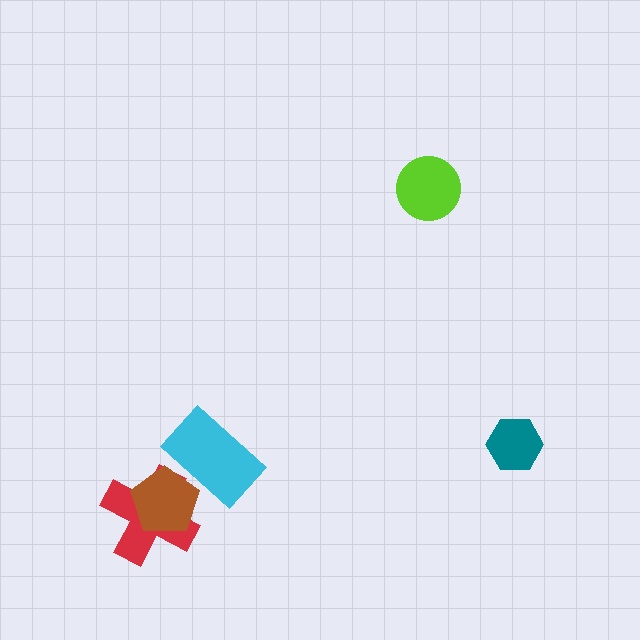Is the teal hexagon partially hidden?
No, no other shape covers it.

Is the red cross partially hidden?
Yes, it is partially covered by another shape.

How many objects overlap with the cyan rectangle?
1 object overlaps with the cyan rectangle.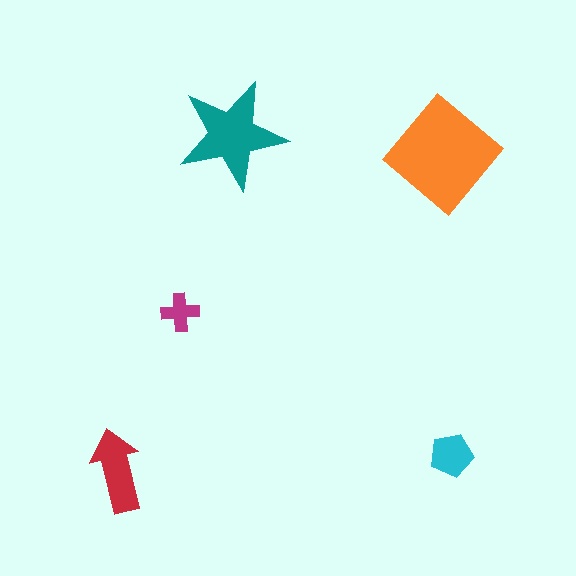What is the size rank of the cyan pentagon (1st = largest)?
4th.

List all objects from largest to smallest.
The orange diamond, the teal star, the red arrow, the cyan pentagon, the magenta cross.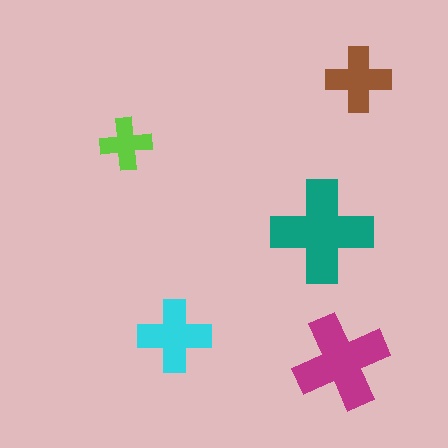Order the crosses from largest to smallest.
the teal one, the magenta one, the cyan one, the brown one, the lime one.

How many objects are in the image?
There are 5 objects in the image.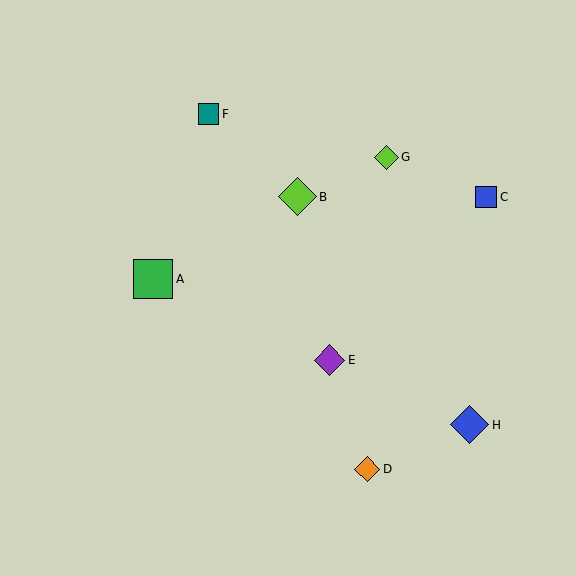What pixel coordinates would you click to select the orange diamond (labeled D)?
Click at (367, 469) to select the orange diamond D.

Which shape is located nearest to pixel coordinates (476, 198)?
The blue square (labeled C) at (486, 197) is nearest to that location.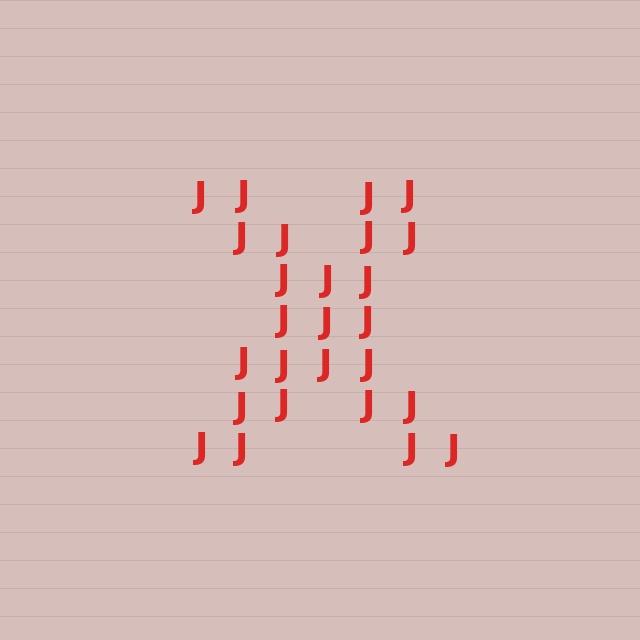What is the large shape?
The large shape is the letter X.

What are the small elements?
The small elements are letter J's.